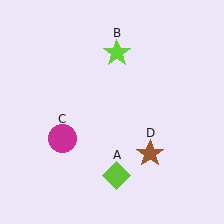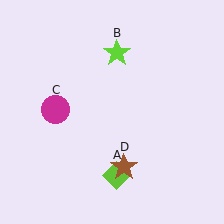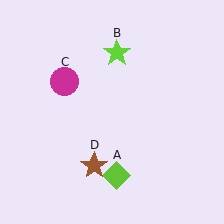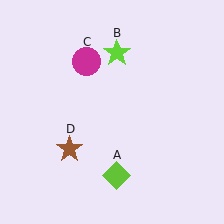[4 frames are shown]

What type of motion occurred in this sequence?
The magenta circle (object C), brown star (object D) rotated clockwise around the center of the scene.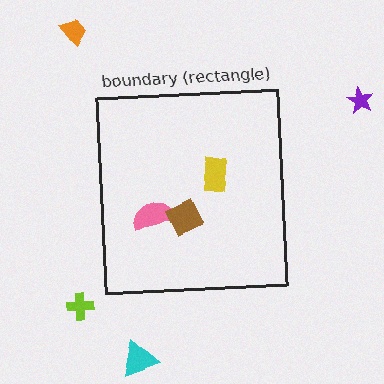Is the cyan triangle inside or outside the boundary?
Outside.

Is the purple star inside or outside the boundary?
Outside.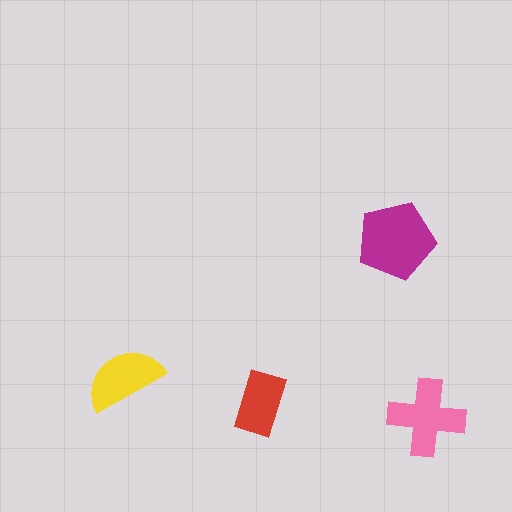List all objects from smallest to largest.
The red rectangle, the yellow semicircle, the pink cross, the magenta pentagon.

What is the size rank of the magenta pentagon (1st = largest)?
1st.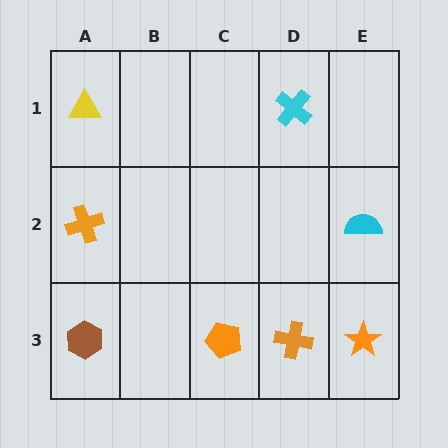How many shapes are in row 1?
2 shapes.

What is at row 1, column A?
A yellow triangle.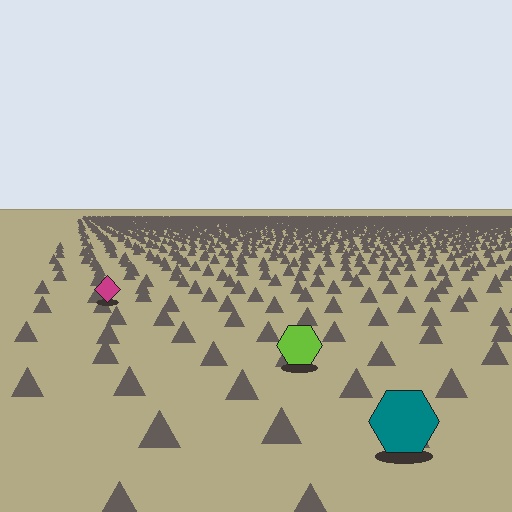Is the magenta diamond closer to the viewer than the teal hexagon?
No. The teal hexagon is closer — you can tell from the texture gradient: the ground texture is coarser near it.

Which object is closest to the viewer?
The teal hexagon is closest. The texture marks near it are larger and more spread out.